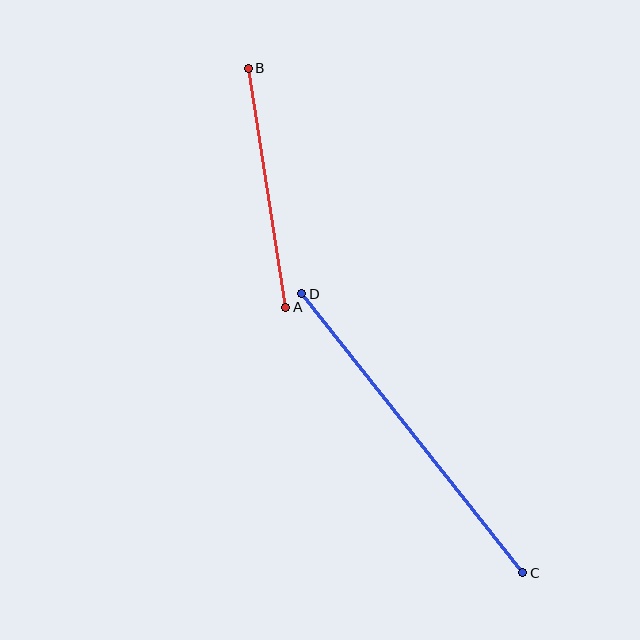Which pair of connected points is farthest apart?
Points C and D are farthest apart.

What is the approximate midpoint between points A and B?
The midpoint is at approximately (267, 188) pixels.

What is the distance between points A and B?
The distance is approximately 242 pixels.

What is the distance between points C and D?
The distance is approximately 356 pixels.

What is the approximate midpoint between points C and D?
The midpoint is at approximately (412, 433) pixels.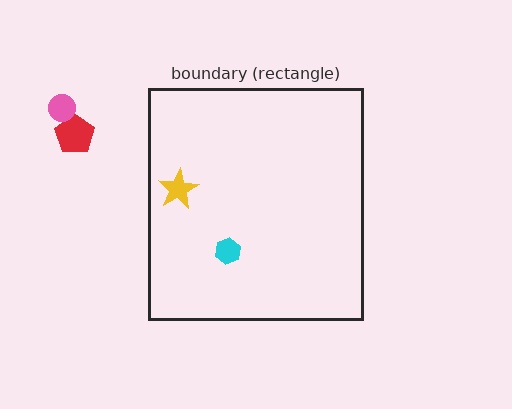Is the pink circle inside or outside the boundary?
Outside.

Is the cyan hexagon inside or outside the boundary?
Inside.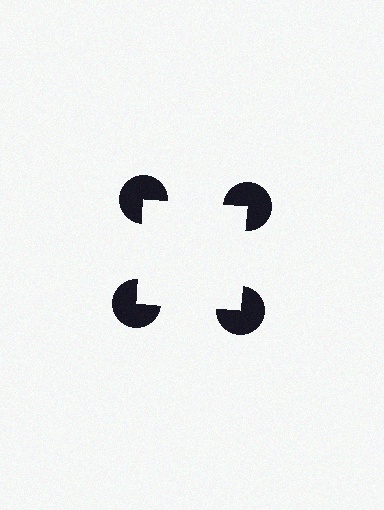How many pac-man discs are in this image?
There are 4 — one at each vertex of the illusory square.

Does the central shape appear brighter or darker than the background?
It typically appears slightly brighter than the background, even though no actual brightness change is drawn.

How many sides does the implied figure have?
4 sides.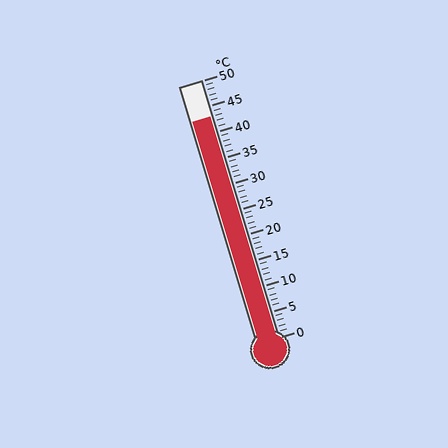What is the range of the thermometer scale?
The thermometer scale ranges from 0°C to 50°C.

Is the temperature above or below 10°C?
The temperature is above 10°C.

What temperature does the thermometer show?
The thermometer shows approximately 43°C.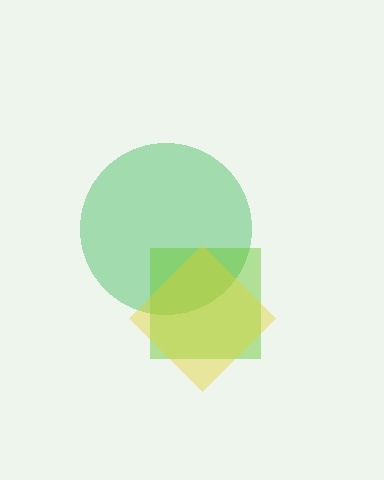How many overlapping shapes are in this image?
There are 3 overlapping shapes in the image.